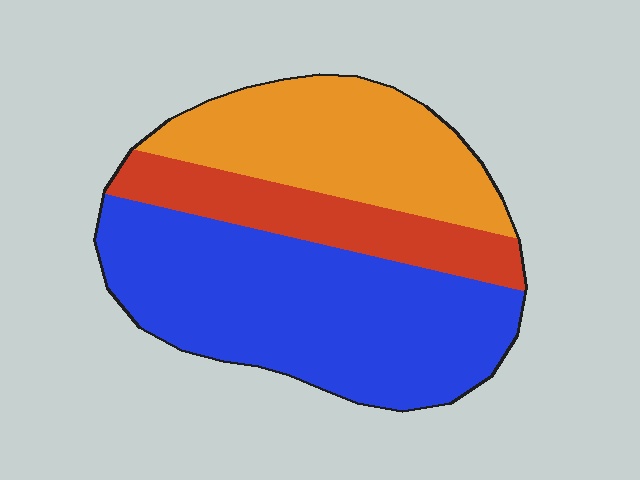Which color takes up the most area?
Blue, at roughly 50%.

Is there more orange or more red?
Orange.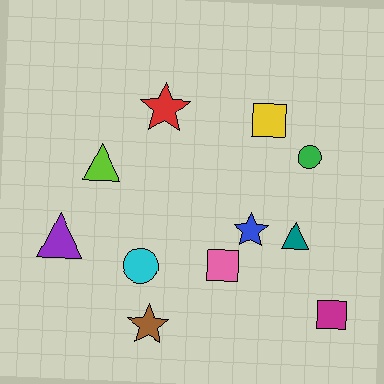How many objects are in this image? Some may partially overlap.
There are 11 objects.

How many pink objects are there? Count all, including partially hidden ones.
There is 1 pink object.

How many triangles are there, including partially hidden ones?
There are 3 triangles.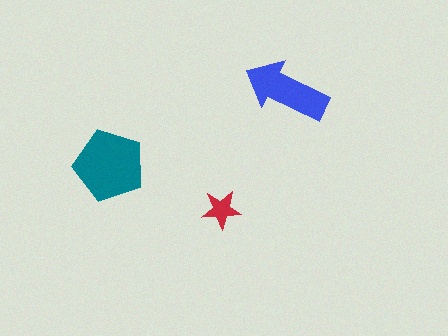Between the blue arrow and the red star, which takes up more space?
The blue arrow.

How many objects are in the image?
There are 3 objects in the image.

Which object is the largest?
The teal pentagon.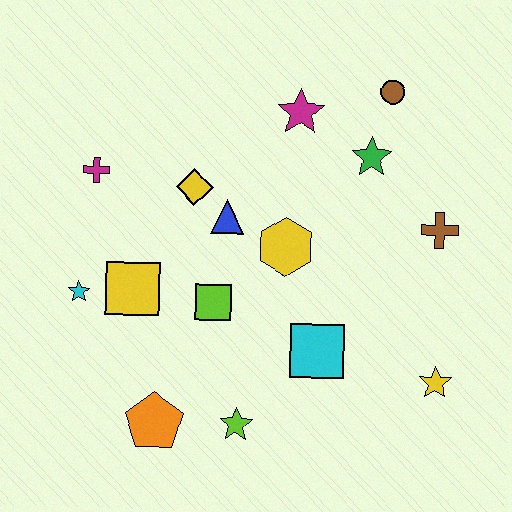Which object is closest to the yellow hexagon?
The blue triangle is closest to the yellow hexagon.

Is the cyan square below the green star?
Yes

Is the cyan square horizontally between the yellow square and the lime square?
No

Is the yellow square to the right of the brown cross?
No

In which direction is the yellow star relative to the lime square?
The yellow star is to the right of the lime square.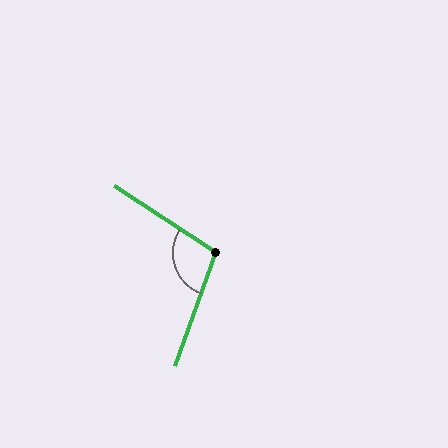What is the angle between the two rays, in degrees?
Approximately 103 degrees.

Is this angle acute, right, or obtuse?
It is obtuse.